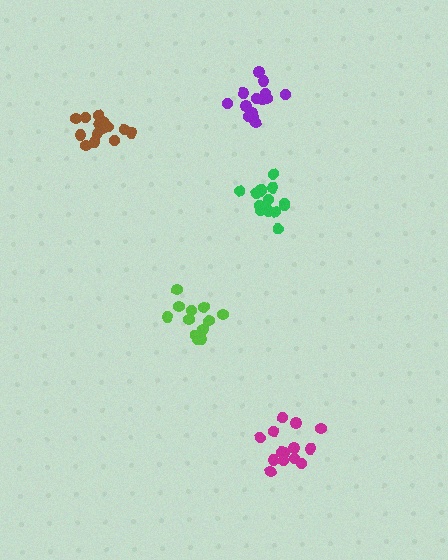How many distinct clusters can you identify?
There are 5 distinct clusters.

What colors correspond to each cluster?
The clusters are colored: brown, magenta, lime, purple, green.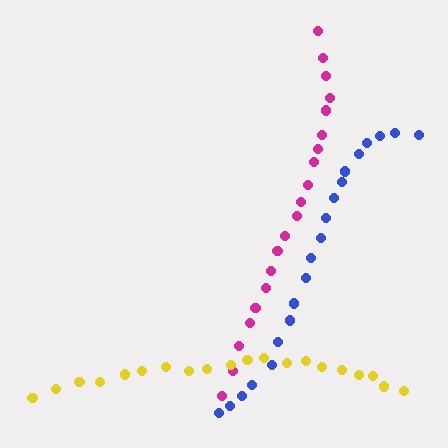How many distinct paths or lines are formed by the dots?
There are 3 distinct paths.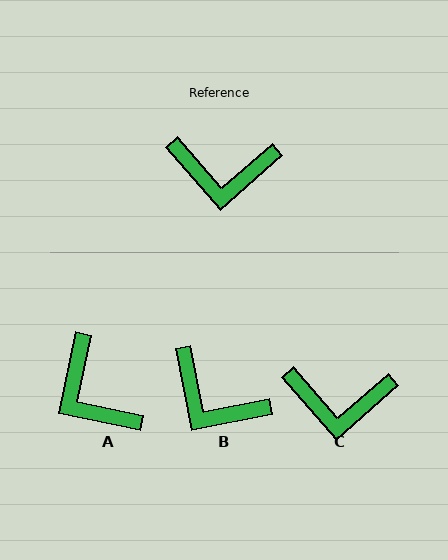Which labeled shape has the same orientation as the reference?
C.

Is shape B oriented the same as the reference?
No, it is off by about 30 degrees.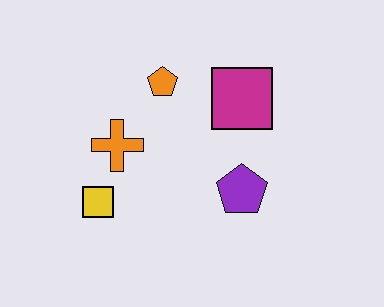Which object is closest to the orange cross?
The yellow square is closest to the orange cross.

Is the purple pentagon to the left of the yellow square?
No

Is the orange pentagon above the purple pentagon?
Yes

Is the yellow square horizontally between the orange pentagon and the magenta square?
No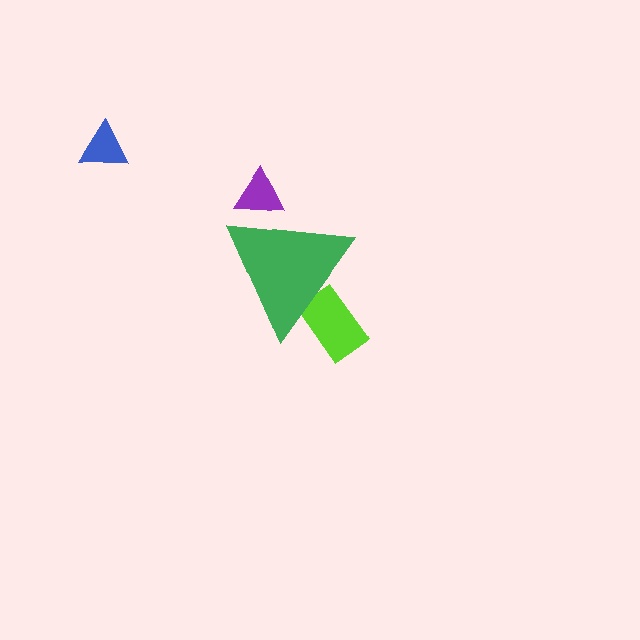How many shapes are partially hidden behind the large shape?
2 shapes are partially hidden.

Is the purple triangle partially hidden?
Yes, the purple triangle is partially hidden behind the green triangle.